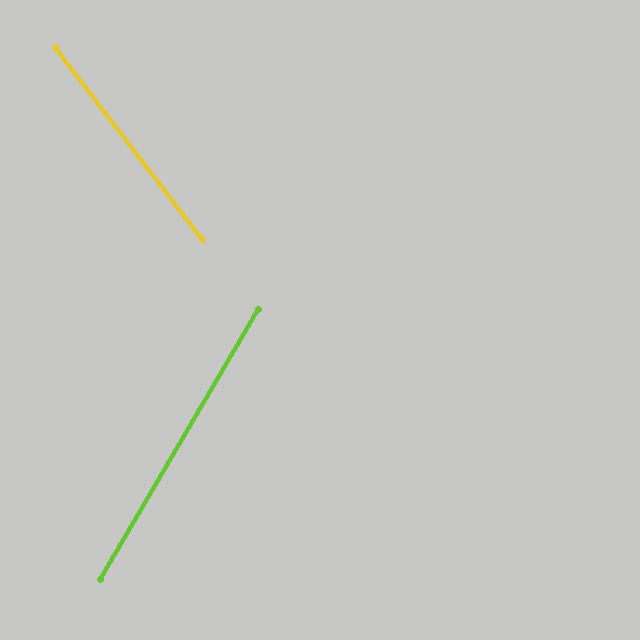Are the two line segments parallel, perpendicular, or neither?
Neither parallel nor perpendicular — they differ by about 68°.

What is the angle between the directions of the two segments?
Approximately 68 degrees.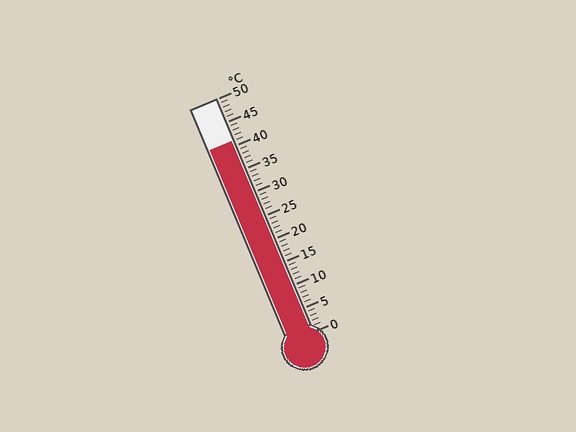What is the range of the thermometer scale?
The thermometer scale ranges from 0°C to 50°C.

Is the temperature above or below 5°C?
The temperature is above 5°C.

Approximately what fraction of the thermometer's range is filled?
The thermometer is filled to approximately 80% of its range.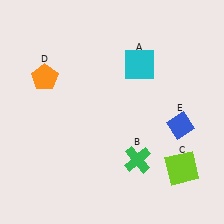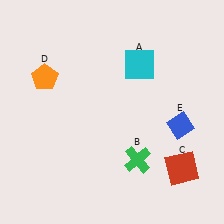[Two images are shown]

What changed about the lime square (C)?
In Image 1, C is lime. In Image 2, it changed to red.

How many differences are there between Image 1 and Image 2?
There is 1 difference between the two images.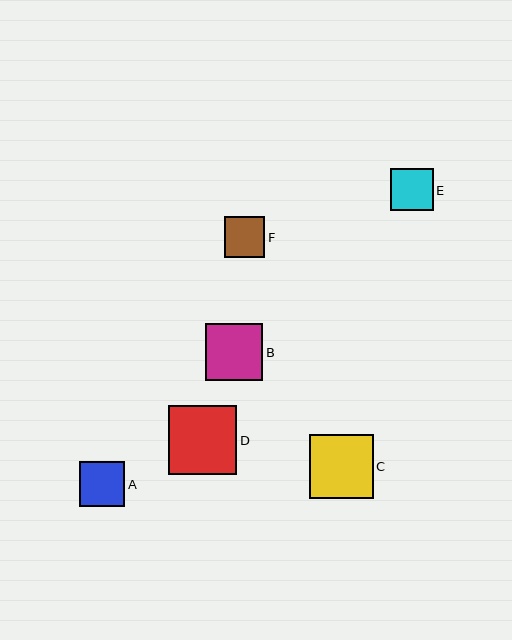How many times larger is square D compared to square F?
Square D is approximately 1.7 times the size of square F.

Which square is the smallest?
Square F is the smallest with a size of approximately 41 pixels.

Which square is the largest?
Square D is the largest with a size of approximately 69 pixels.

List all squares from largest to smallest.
From largest to smallest: D, C, B, A, E, F.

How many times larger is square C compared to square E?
Square C is approximately 1.5 times the size of square E.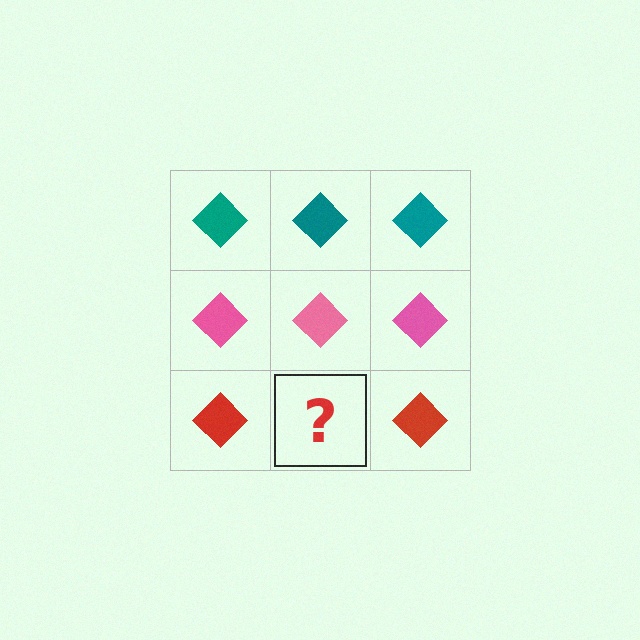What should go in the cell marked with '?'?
The missing cell should contain a red diamond.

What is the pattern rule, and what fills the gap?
The rule is that each row has a consistent color. The gap should be filled with a red diamond.